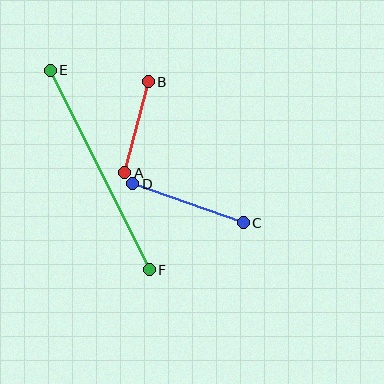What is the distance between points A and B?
The distance is approximately 94 pixels.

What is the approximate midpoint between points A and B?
The midpoint is at approximately (136, 127) pixels.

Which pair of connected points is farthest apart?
Points E and F are farthest apart.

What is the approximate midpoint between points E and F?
The midpoint is at approximately (100, 170) pixels.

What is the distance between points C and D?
The distance is approximately 117 pixels.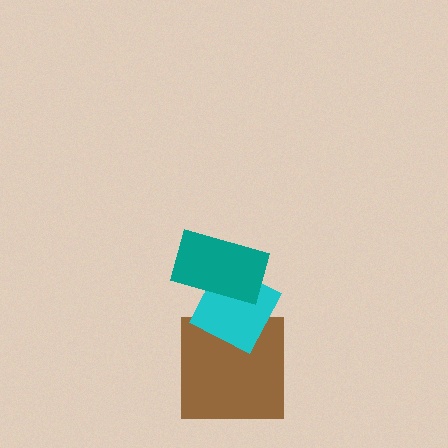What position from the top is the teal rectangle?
The teal rectangle is 1st from the top.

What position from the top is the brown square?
The brown square is 3rd from the top.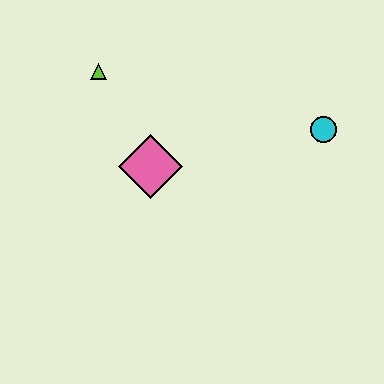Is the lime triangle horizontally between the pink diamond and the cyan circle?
No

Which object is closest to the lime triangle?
The pink diamond is closest to the lime triangle.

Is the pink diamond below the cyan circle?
Yes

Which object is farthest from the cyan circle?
The lime triangle is farthest from the cyan circle.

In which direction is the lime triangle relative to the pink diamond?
The lime triangle is above the pink diamond.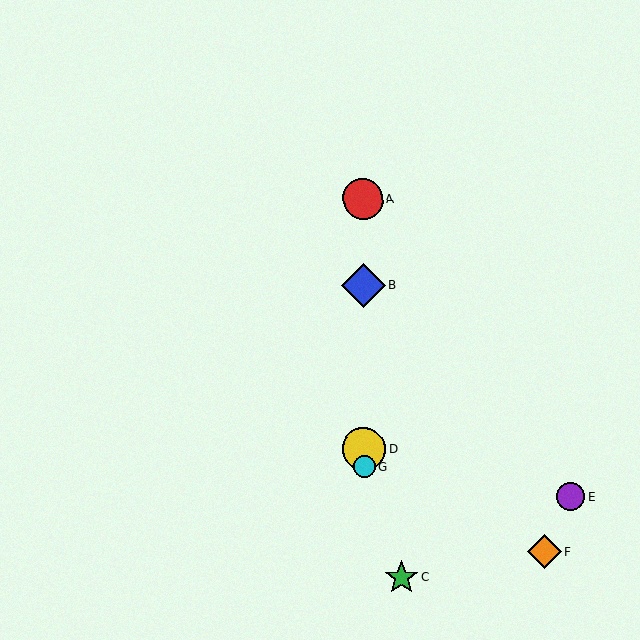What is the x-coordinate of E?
Object E is at x≈570.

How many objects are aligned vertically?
4 objects (A, B, D, G) are aligned vertically.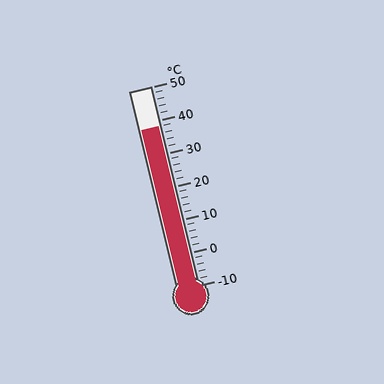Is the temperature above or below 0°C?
The temperature is above 0°C.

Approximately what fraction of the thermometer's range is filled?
The thermometer is filled to approximately 80% of its range.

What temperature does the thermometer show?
The thermometer shows approximately 38°C.